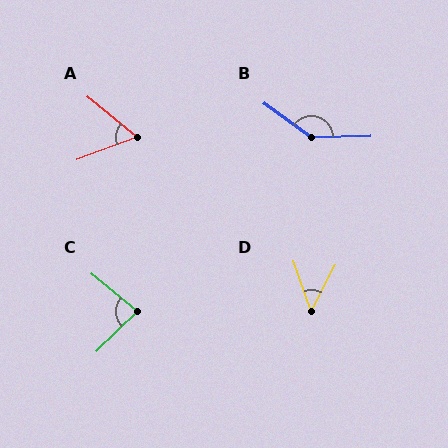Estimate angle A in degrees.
Approximately 59 degrees.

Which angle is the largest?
B, at approximately 142 degrees.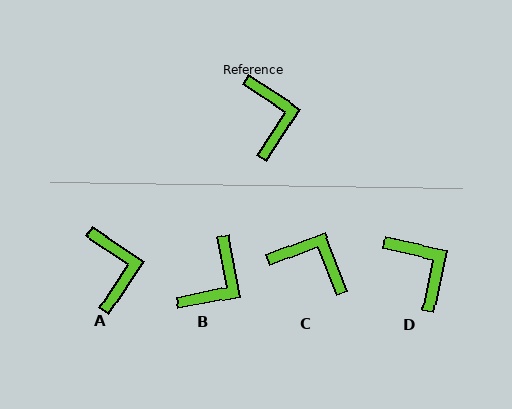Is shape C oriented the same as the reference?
No, it is off by about 55 degrees.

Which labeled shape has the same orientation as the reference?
A.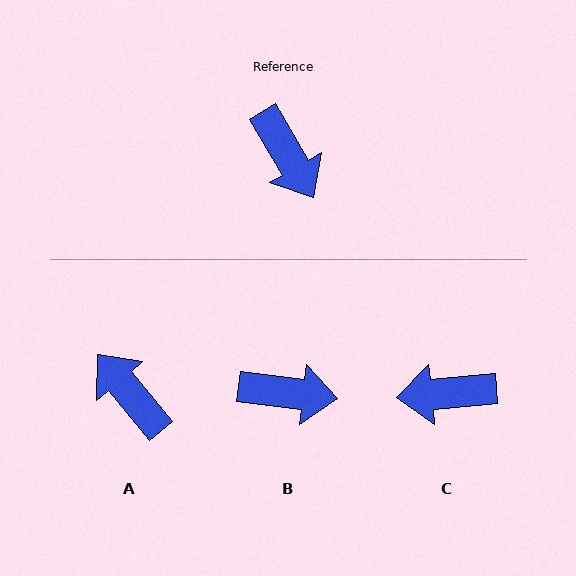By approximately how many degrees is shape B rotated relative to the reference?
Approximately 52 degrees counter-clockwise.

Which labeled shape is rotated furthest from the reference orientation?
A, about 171 degrees away.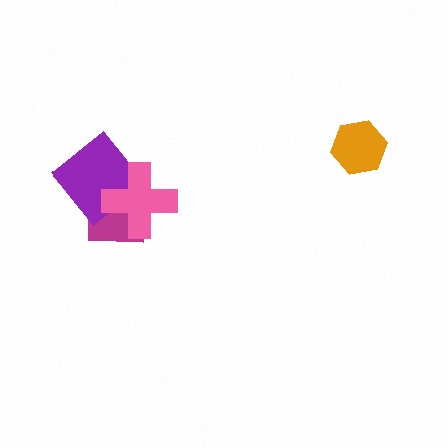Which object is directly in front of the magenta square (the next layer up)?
The purple diamond is directly in front of the magenta square.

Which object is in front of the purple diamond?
The pink cross is in front of the purple diamond.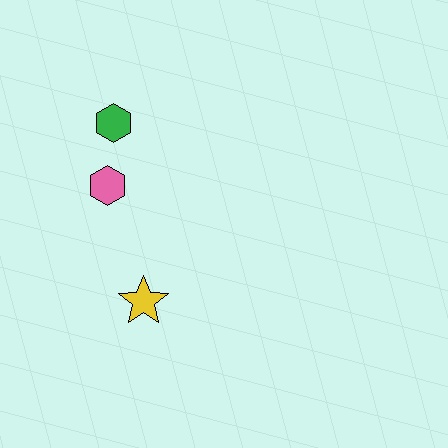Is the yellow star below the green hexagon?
Yes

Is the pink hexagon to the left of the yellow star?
Yes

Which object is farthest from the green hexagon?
The yellow star is farthest from the green hexagon.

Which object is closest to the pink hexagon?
The green hexagon is closest to the pink hexagon.